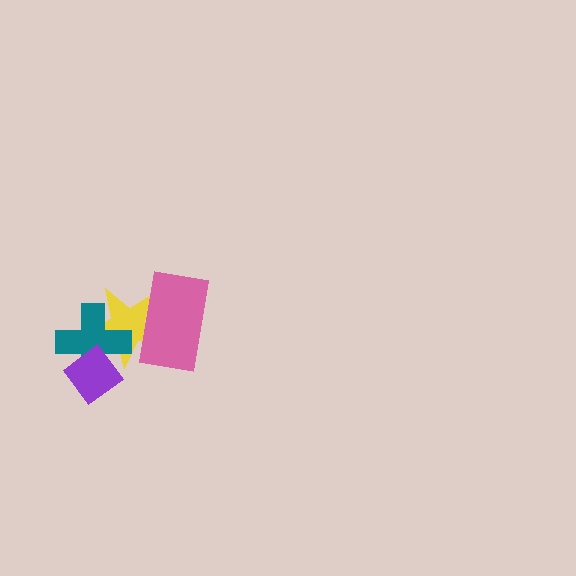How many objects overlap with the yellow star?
3 objects overlap with the yellow star.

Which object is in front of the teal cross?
The purple diamond is in front of the teal cross.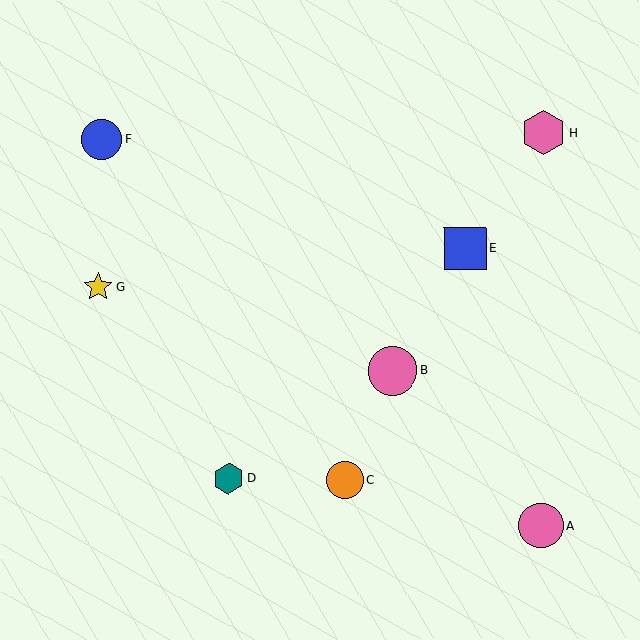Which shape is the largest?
The pink circle (labeled B) is the largest.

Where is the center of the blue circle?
The center of the blue circle is at (102, 139).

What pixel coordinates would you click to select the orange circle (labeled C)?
Click at (345, 480) to select the orange circle C.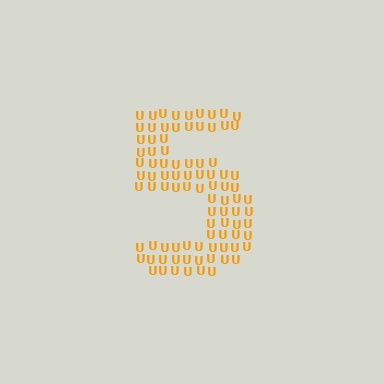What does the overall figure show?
The overall figure shows the digit 5.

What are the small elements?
The small elements are letter U's.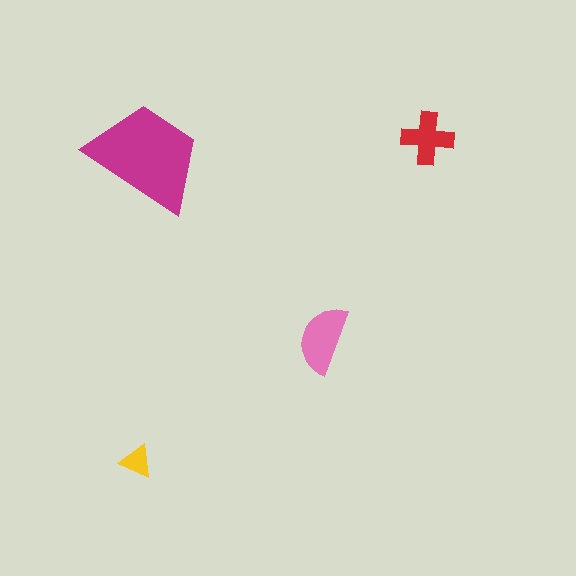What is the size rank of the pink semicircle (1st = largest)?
2nd.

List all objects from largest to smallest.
The magenta trapezoid, the pink semicircle, the red cross, the yellow triangle.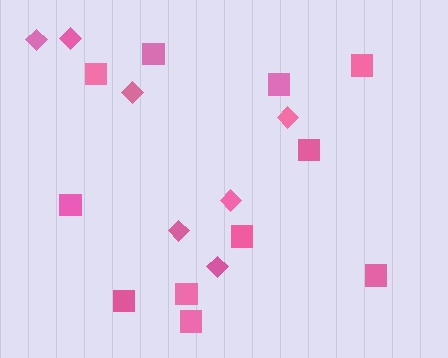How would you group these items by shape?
There are 2 groups: one group of squares (11) and one group of diamonds (7).